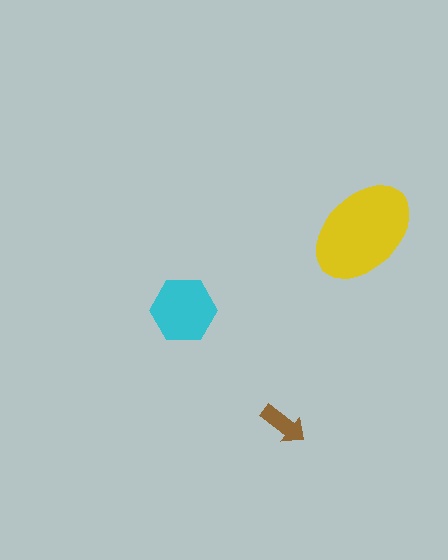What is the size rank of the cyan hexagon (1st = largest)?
2nd.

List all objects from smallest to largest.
The brown arrow, the cyan hexagon, the yellow ellipse.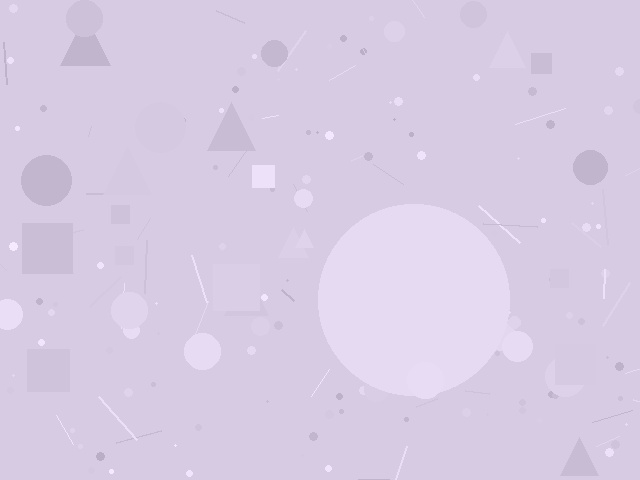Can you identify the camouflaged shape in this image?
The camouflaged shape is a circle.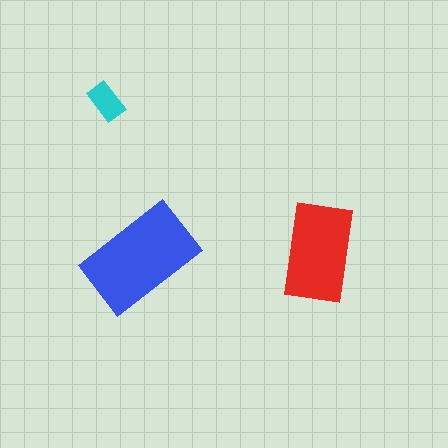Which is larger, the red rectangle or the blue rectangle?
The blue one.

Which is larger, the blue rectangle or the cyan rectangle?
The blue one.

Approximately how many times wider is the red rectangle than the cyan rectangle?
About 2.5 times wider.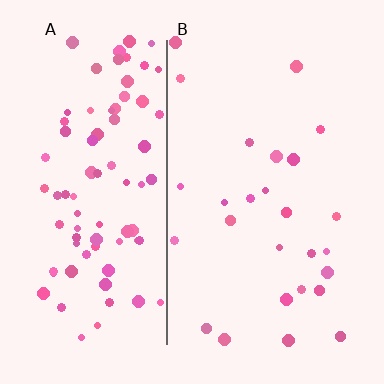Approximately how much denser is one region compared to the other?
Approximately 3.3× — region A over region B.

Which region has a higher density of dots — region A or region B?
A (the left).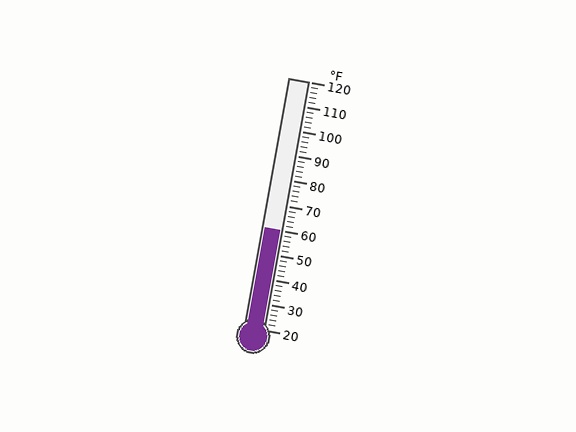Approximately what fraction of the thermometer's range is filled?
The thermometer is filled to approximately 40% of its range.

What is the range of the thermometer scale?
The thermometer scale ranges from 20°F to 120°F.